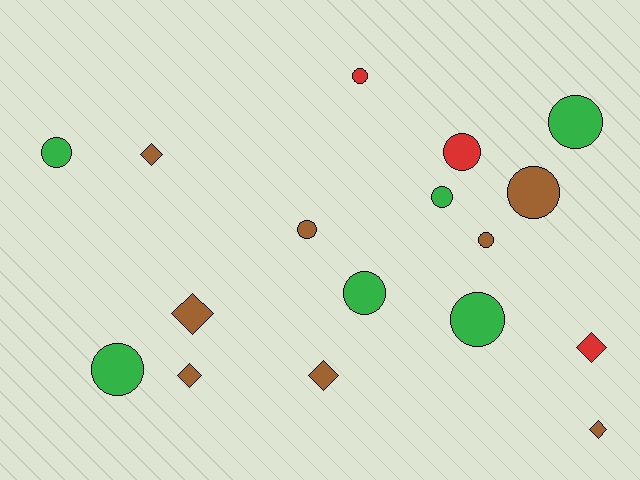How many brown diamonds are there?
There are 5 brown diamonds.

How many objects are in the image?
There are 17 objects.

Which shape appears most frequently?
Circle, with 11 objects.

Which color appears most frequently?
Brown, with 8 objects.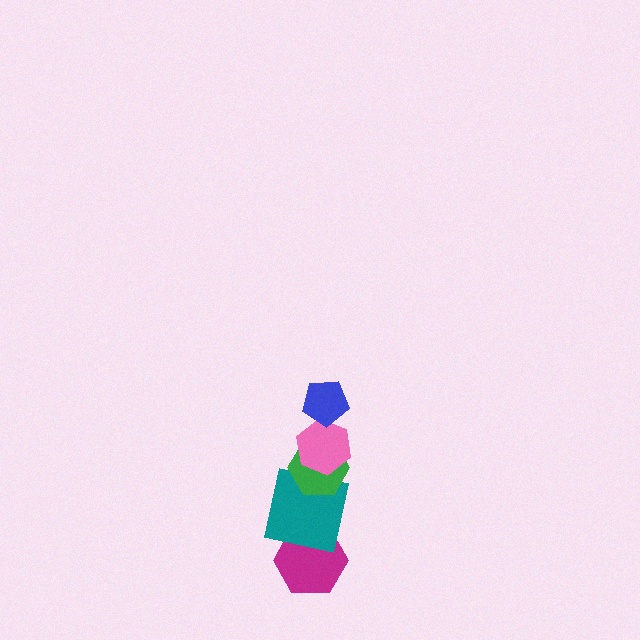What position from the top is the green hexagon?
The green hexagon is 3rd from the top.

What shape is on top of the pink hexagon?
The blue pentagon is on top of the pink hexagon.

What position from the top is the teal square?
The teal square is 4th from the top.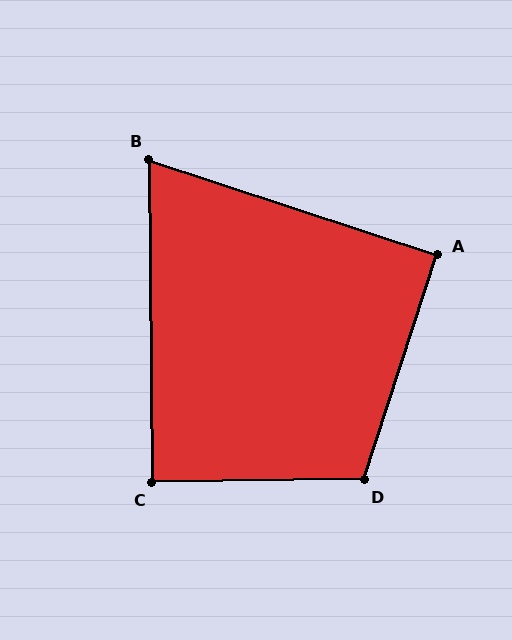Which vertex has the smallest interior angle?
B, at approximately 71 degrees.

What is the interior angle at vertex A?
Approximately 90 degrees (approximately right).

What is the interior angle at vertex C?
Approximately 90 degrees (approximately right).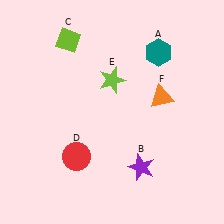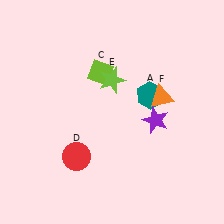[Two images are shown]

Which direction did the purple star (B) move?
The purple star (B) moved up.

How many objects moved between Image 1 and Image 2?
3 objects moved between the two images.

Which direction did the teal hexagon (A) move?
The teal hexagon (A) moved down.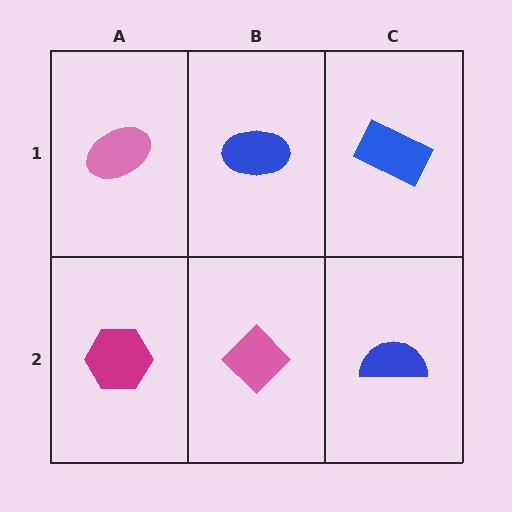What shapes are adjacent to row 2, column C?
A blue rectangle (row 1, column C), a pink diamond (row 2, column B).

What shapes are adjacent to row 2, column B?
A blue ellipse (row 1, column B), a magenta hexagon (row 2, column A), a blue semicircle (row 2, column C).